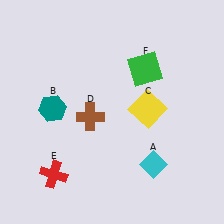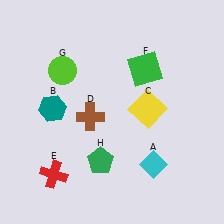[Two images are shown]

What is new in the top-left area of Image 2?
A lime circle (G) was added in the top-left area of Image 2.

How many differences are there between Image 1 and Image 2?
There are 2 differences between the two images.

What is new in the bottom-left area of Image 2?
A green pentagon (H) was added in the bottom-left area of Image 2.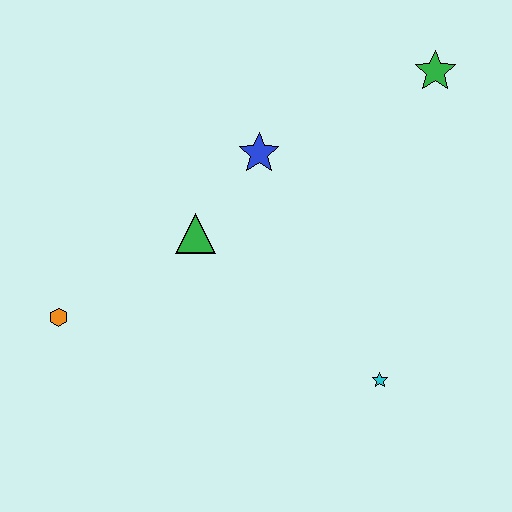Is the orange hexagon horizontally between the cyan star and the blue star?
No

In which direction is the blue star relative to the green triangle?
The blue star is above the green triangle.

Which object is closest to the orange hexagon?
The green triangle is closest to the orange hexagon.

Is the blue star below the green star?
Yes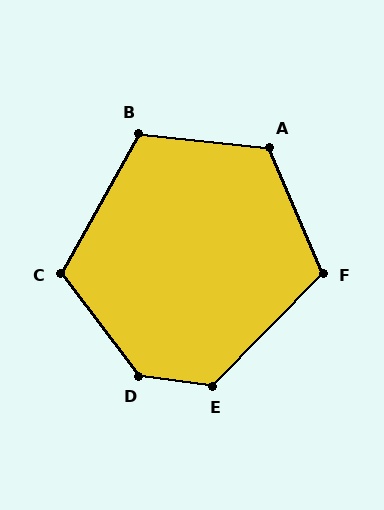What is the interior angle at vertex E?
Approximately 127 degrees (obtuse).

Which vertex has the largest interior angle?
D, at approximately 134 degrees.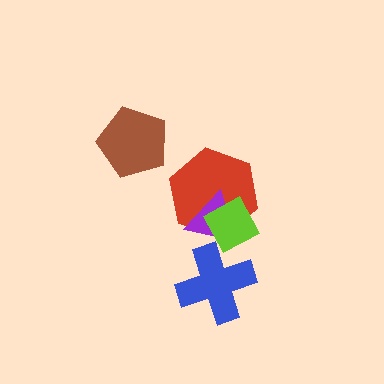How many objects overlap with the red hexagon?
2 objects overlap with the red hexagon.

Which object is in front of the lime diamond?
The blue cross is in front of the lime diamond.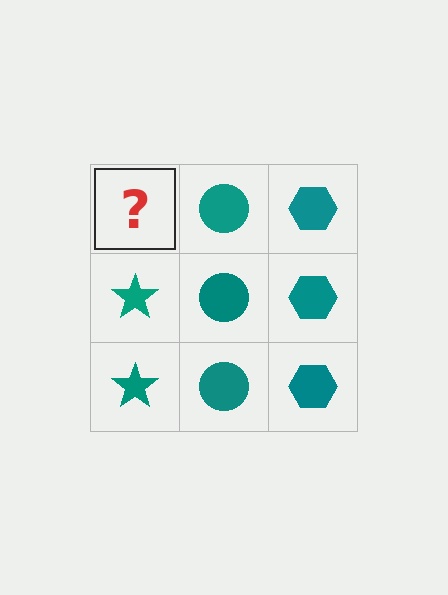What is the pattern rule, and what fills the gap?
The rule is that each column has a consistent shape. The gap should be filled with a teal star.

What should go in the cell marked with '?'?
The missing cell should contain a teal star.